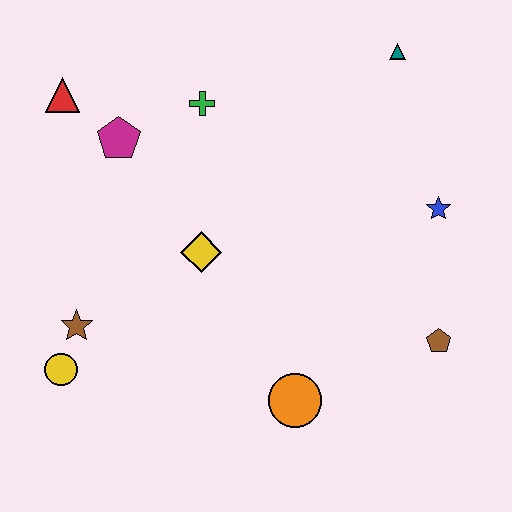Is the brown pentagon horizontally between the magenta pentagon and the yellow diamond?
No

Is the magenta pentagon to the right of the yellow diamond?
No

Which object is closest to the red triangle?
The magenta pentagon is closest to the red triangle.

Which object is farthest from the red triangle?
The brown pentagon is farthest from the red triangle.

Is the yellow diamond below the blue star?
Yes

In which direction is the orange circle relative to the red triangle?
The orange circle is below the red triangle.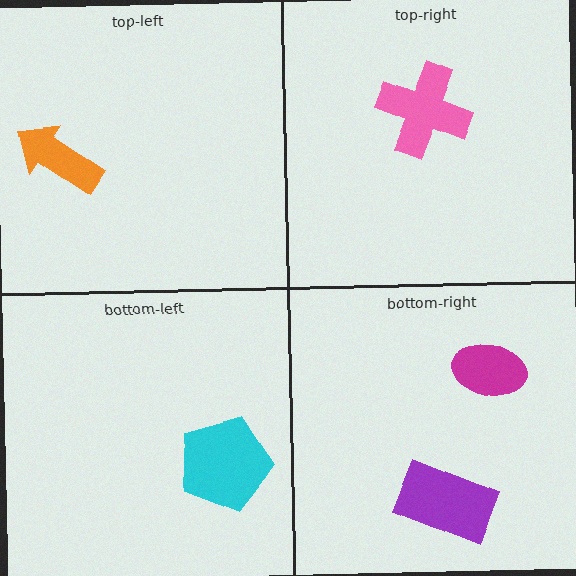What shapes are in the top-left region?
The orange arrow.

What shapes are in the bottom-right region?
The purple rectangle, the magenta ellipse.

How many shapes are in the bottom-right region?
2.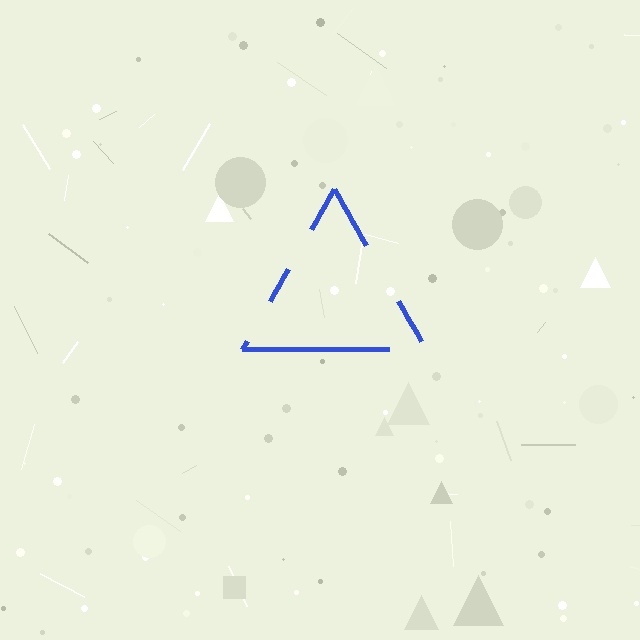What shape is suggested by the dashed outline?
The dashed outline suggests a triangle.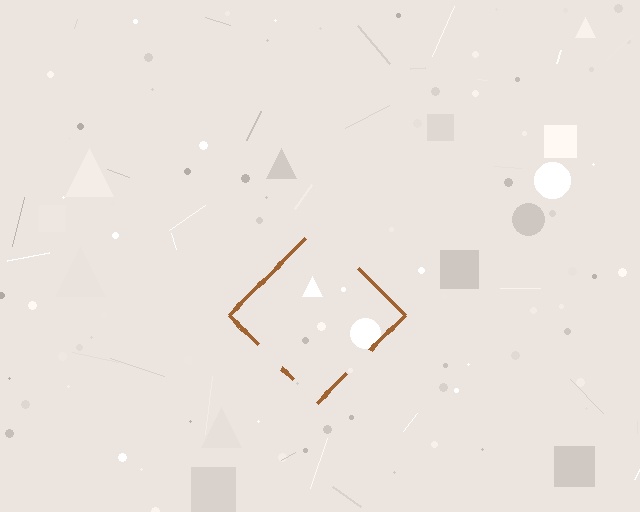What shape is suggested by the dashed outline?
The dashed outline suggests a diamond.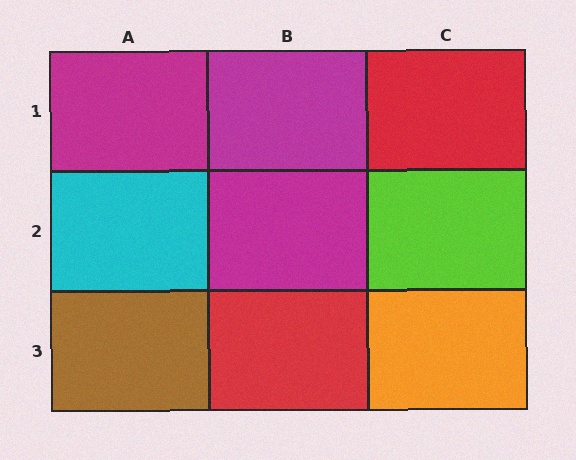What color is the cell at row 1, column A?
Magenta.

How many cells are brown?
1 cell is brown.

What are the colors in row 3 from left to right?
Brown, red, orange.